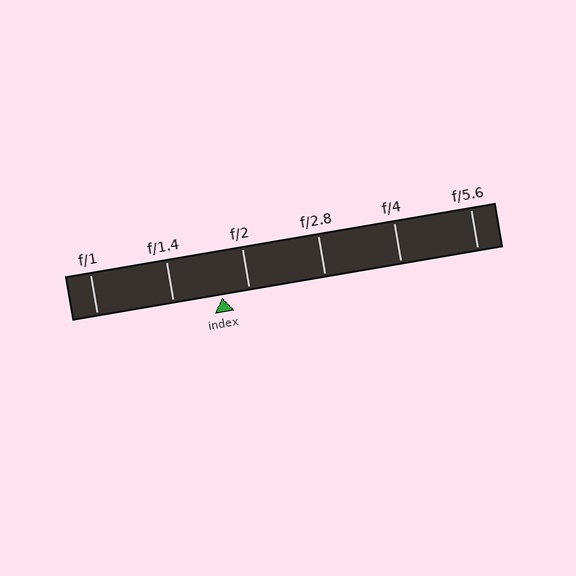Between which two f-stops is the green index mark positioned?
The index mark is between f/1.4 and f/2.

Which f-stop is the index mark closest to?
The index mark is closest to f/2.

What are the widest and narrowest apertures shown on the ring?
The widest aperture shown is f/1 and the narrowest is f/5.6.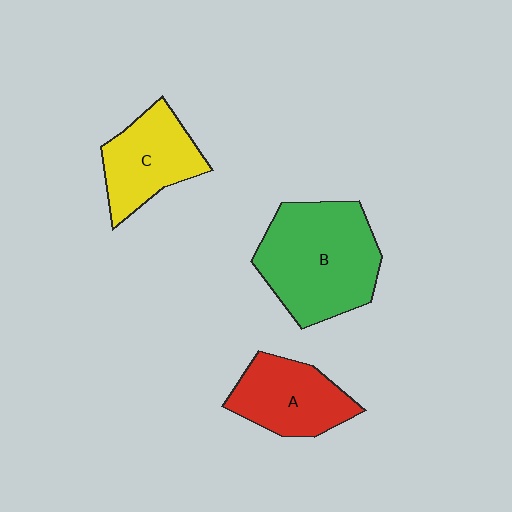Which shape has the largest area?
Shape B (green).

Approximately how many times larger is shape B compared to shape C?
Approximately 1.6 times.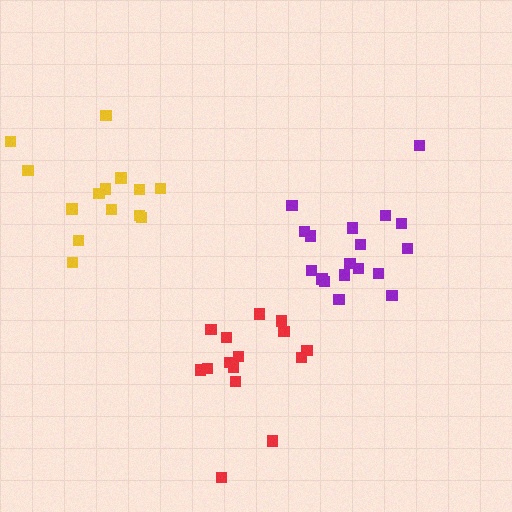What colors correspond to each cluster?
The clusters are colored: purple, yellow, red.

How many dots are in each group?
Group 1: 18 dots, Group 2: 14 dots, Group 3: 15 dots (47 total).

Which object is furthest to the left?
The yellow cluster is leftmost.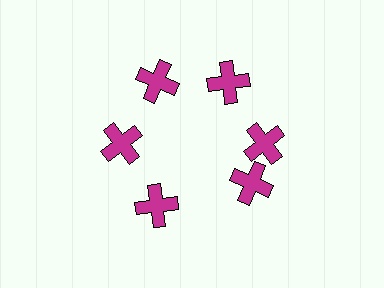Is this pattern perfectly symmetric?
No. The 6 magenta crosses are arranged in a ring, but one element near the 5 o'clock position is rotated out of alignment along the ring, breaking the 6-fold rotational symmetry.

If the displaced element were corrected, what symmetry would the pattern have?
It would have 6-fold rotational symmetry — the pattern would map onto itself every 60 degrees.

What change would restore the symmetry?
The symmetry would be restored by rotating it back into even spacing with its neighbors so that all 6 crosses sit at equal angles and equal distance from the center.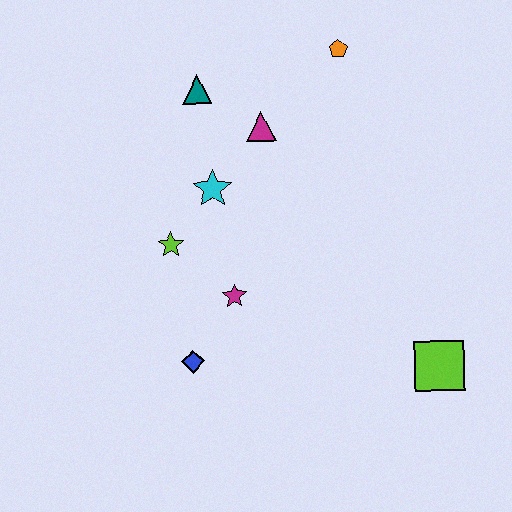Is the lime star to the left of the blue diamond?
Yes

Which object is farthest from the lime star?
The lime square is farthest from the lime star.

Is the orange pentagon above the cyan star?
Yes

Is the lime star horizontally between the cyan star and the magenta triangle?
No